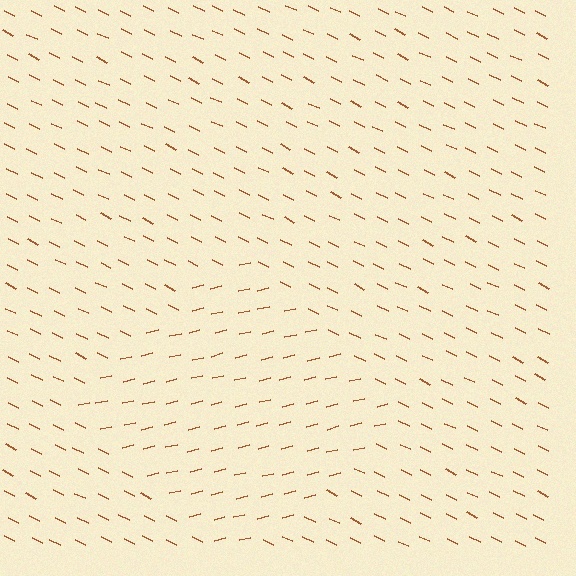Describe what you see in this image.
The image is filled with small brown line segments. A diamond region in the image has lines oriented differently from the surrounding lines, creating a visible texture boundary.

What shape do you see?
I see a diamond.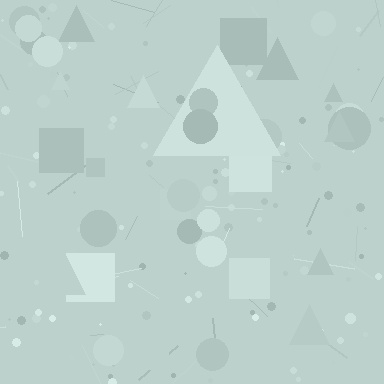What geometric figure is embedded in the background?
A triangle is embedded in the background.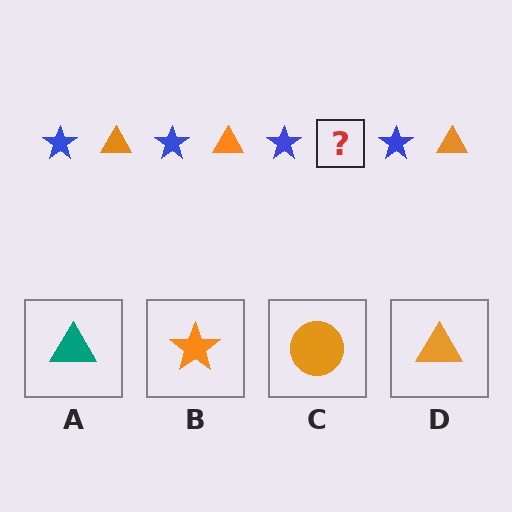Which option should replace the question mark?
Option D.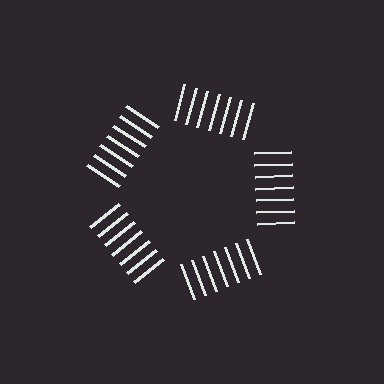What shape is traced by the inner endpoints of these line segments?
An illusory pentagon — the line segments terminate on its edges but no continuous stroke is drawn.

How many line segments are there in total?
35 — 7 along each of the 5 edges.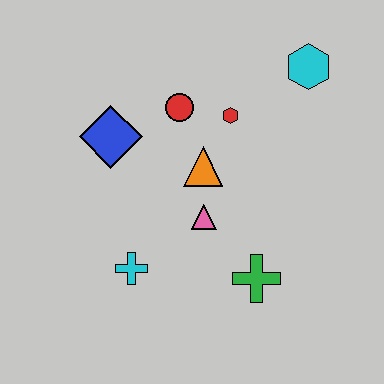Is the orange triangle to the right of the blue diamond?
Yes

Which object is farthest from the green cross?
The cyan hexagon is farthest from the green cross.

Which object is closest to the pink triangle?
The orange triangle is closest to the pink triangle.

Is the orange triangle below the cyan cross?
No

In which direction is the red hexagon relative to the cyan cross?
The red hexagon is above the cyan cross.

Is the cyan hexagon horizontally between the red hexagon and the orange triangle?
No